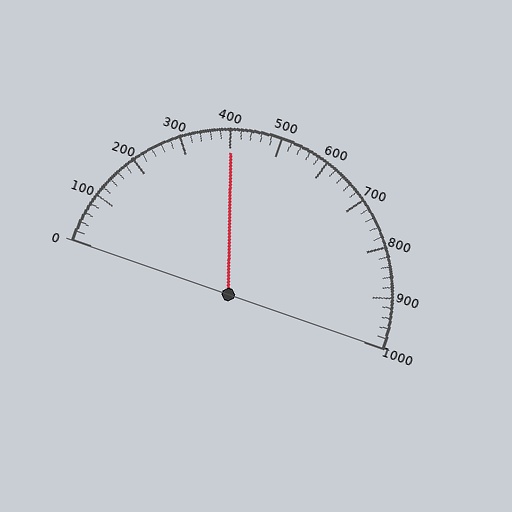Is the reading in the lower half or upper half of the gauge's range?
The reading is in the lower half of the range (0 to 1000).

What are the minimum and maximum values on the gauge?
The gauge ranges from 0 to 1000.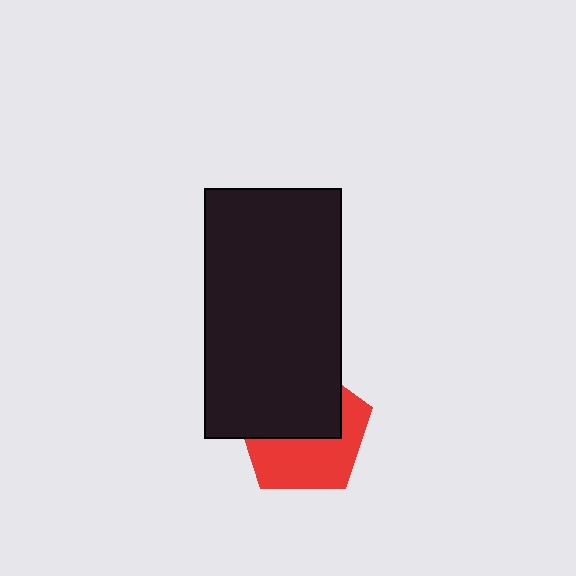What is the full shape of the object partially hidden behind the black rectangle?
The partially hidden object is a red pentagon.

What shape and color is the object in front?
The object in front is a black rectangle.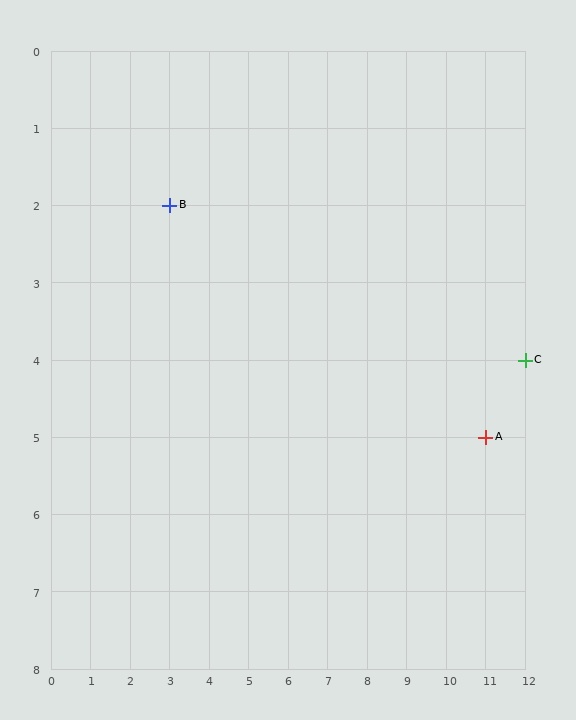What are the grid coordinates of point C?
Point C is at grid coordinates (12, 4).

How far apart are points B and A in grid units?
Points B and A are 8 columns and 3 rows apart (about 8.5 grid units diagonally).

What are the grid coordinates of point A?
Point A is at grid coordinates (11, 5).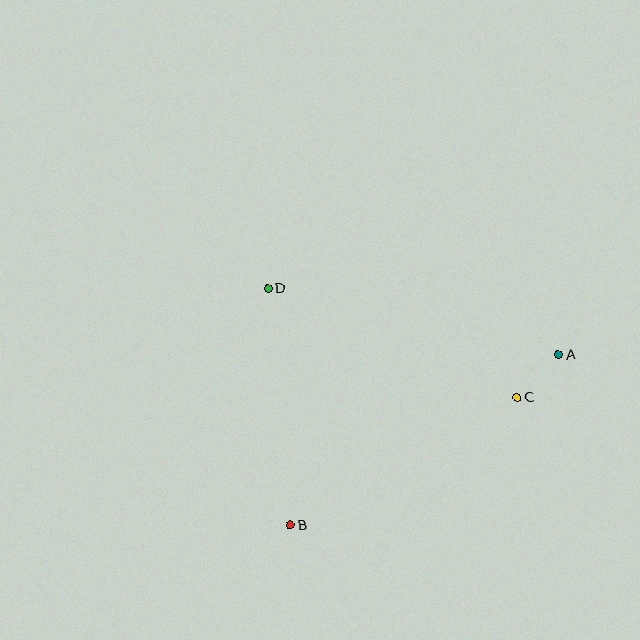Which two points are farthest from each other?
Points A and B are farthest from each other.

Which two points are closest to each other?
Points A and C are closest to each other.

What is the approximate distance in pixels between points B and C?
The distance between B and C is approximately 261 pixels.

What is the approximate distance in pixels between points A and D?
The distance between A and D is approximately 298 pixels.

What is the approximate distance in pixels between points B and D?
The distance between B and D is approximately 238 pixels.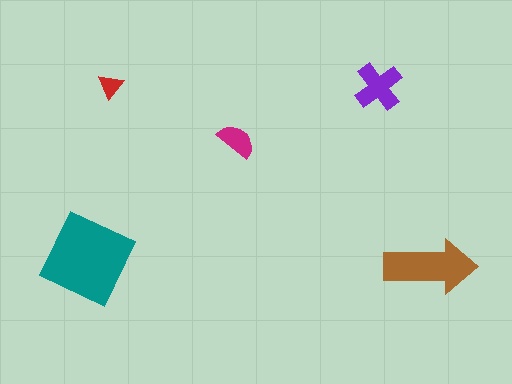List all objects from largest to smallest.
The teal square, the brown arrow, the purple cross, the magenta semicircle, the red triangle.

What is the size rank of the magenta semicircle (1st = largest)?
4th.